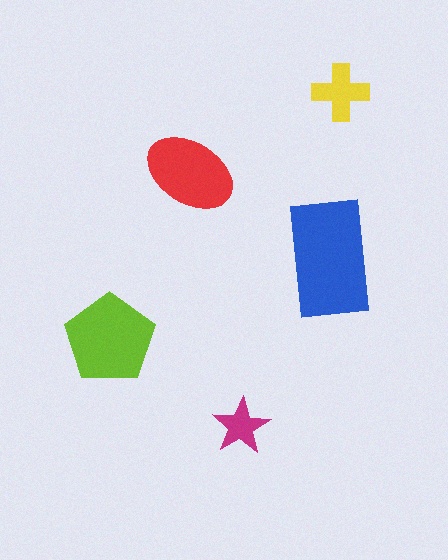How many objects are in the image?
There are 5 objects in the image.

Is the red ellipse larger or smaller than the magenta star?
Larger.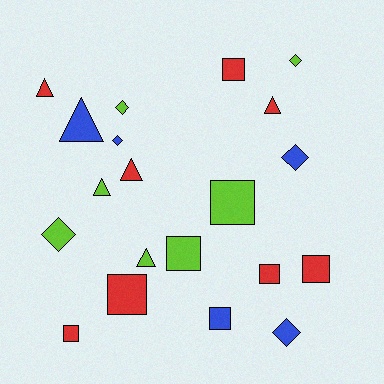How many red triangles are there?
There are 3 red triangles.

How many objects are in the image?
There are 20 objects.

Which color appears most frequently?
Red, with 8 objects.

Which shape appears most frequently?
Square, with 8 objects.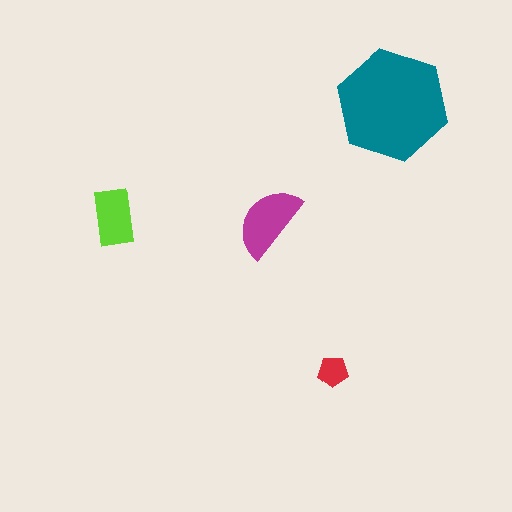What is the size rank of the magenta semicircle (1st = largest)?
2nd.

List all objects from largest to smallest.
The teal hexagon, the magenta semicircle, the lime rectangle, the red pentagon.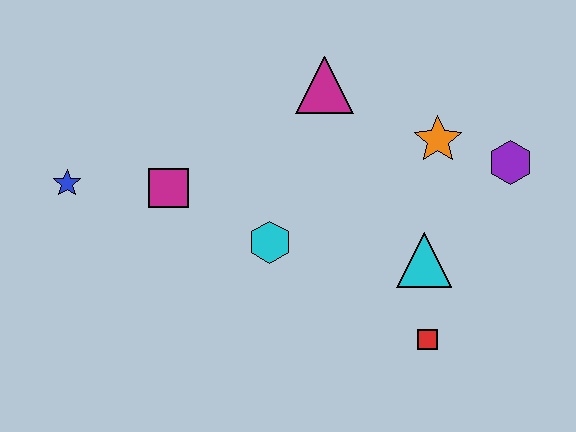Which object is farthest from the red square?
The blue star is farthest from the red square.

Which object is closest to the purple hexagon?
The orange star is closest to the purple hexagon.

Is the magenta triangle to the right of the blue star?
Yes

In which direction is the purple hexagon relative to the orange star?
The purple hexagon is to the right of the orange star.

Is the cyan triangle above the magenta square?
No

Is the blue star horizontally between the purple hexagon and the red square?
No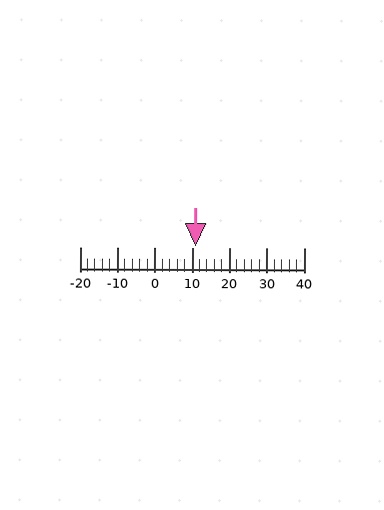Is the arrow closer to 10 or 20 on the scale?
The arrow is closer to 10.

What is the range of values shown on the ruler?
The ruler shows values from -20 to 40.